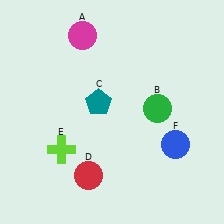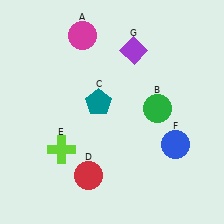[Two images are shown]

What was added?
A purple diamond (G) was added in Image 2.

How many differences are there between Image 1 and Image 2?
There is 1 difference between the two images.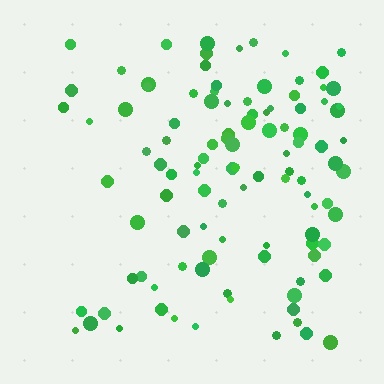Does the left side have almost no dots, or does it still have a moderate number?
Still a moderate number, just noticeably fewer than the right.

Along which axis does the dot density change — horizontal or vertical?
Horizontal.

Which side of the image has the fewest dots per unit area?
The left.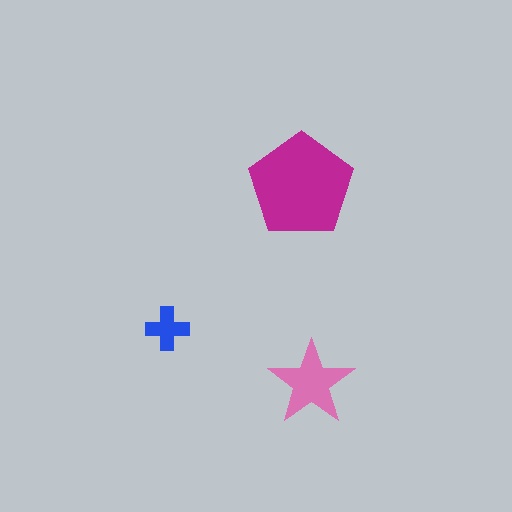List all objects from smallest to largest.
The blue cross, the pink star, the magenta pentagon.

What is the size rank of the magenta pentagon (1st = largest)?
1st.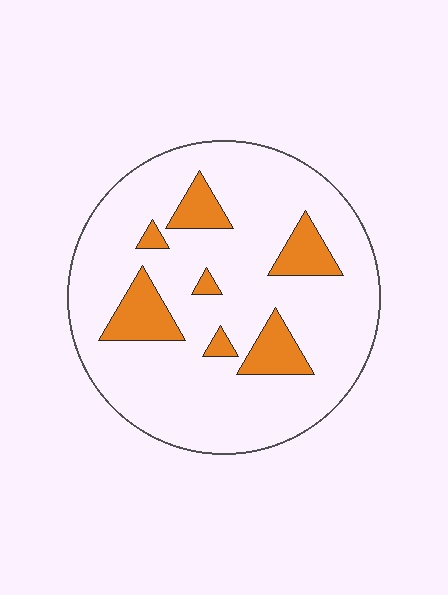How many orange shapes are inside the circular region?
7.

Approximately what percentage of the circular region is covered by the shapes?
Approximately 15%.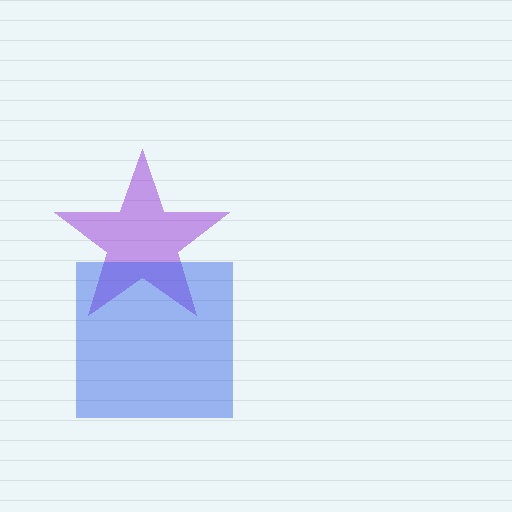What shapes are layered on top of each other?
The layered shapes are: a purple star, a blue square.